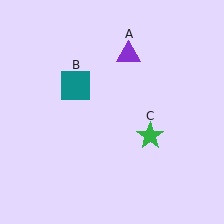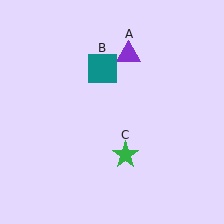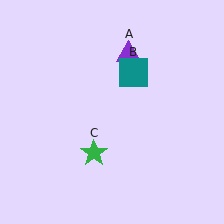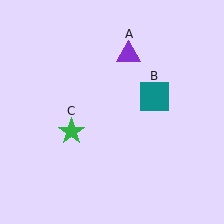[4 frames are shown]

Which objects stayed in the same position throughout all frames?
Purple triangle (object A) remained stationary.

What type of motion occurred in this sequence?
The teal square (object B), green star (object C) rotated clockwise around the center of the scene.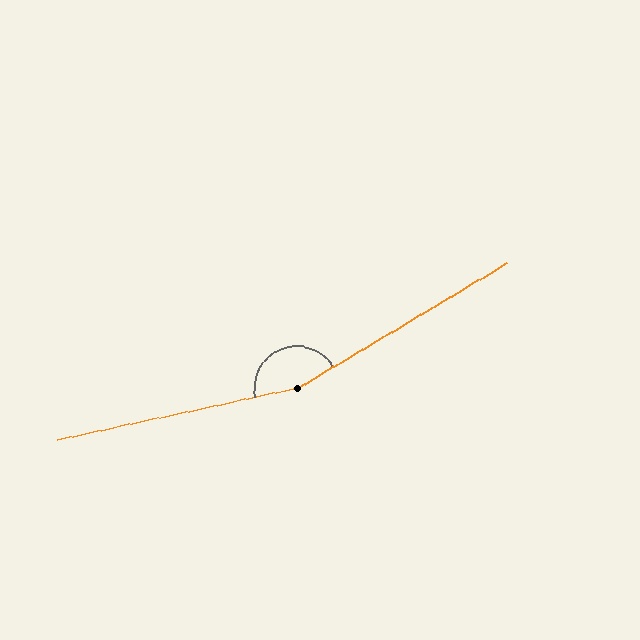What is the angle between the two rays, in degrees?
Approximately 161 degrees.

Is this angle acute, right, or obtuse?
It is obtuse.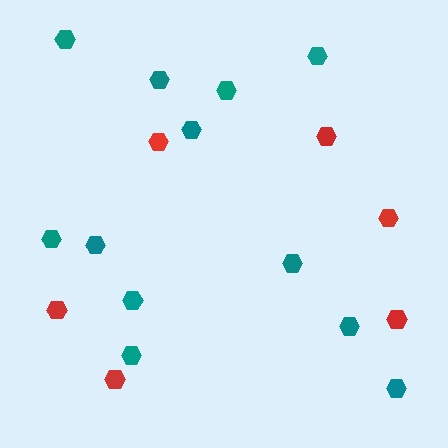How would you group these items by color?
There are 2 groups: one group of red hexagons (6) and one group of teal hexagons (12).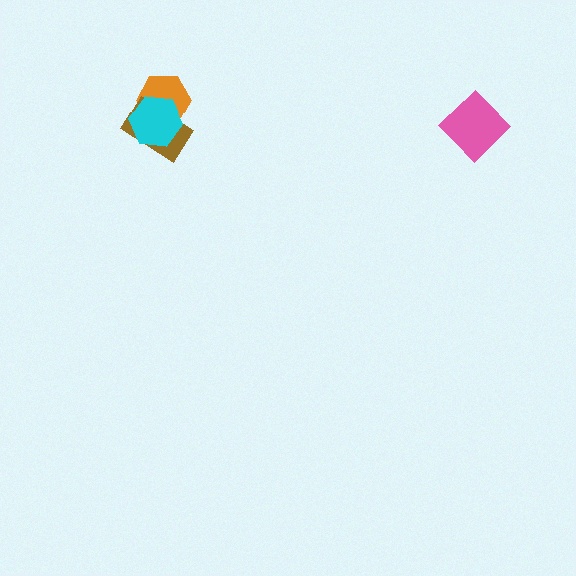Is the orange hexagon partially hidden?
Yes, it is partially covered by another shape.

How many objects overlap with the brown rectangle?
2 objects overlap with the brown rectangle.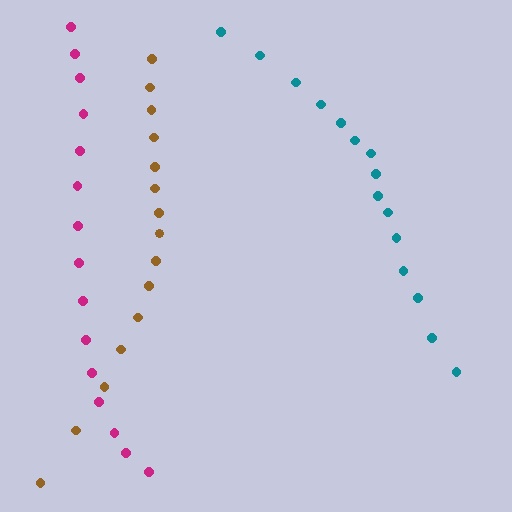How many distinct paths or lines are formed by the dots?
There are 3 distinct paths.